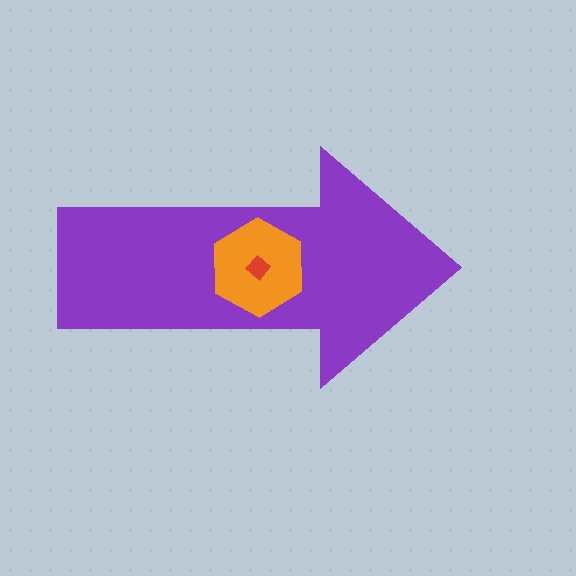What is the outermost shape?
The purple arrow.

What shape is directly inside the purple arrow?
The orange hexagon.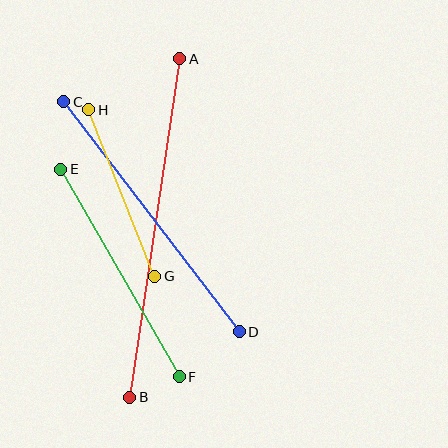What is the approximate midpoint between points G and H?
The midpoint is at approximately (122, 193) pixels.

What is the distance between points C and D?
The distance is approximately 289 pixels.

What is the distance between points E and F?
The distance is approximately 239 pixels.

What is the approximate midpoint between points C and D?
The midpoint is at approximately (151, 217) pixels.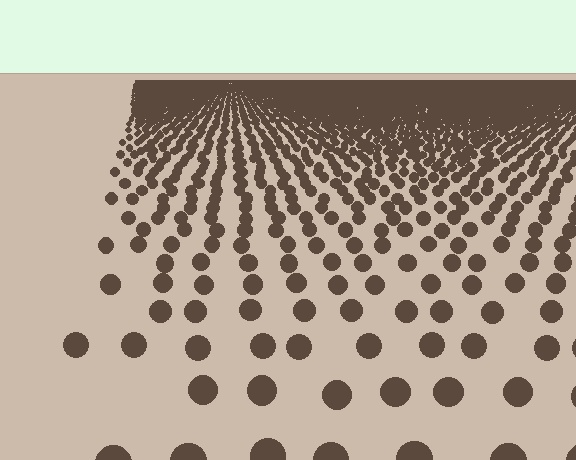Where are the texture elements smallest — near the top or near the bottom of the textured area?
Near the top.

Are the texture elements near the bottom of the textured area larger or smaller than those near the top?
Larger. Near the bottom, elements are closer to the viewer and appear at a bigger on-screen size.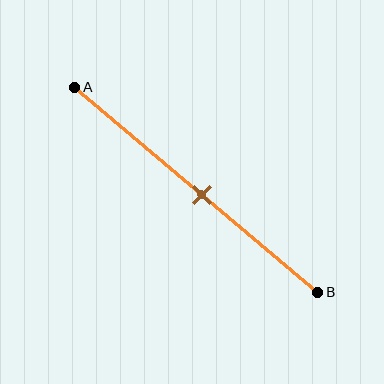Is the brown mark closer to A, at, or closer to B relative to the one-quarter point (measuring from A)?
The brown mark is closer to point B than the one-quarter point of segment AB.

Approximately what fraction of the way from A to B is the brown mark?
The brown mark is approximately 50% of the way from A to B.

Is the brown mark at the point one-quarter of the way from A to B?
No, the mark is at about 50% from A, not at the 25% one-quarter point.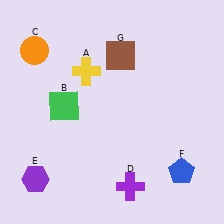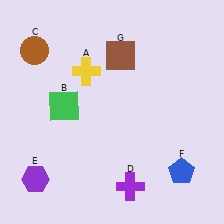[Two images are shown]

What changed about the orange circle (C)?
In Image 1, C is orange. In Image 2, it changed to brown.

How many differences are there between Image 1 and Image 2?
There is 1 difference between the two images.